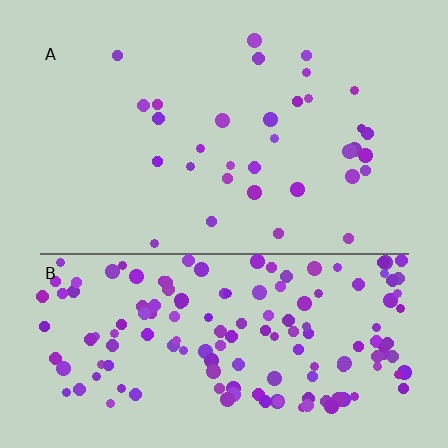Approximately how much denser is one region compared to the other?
Approximately 4.8× — region B over region A.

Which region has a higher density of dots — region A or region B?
B (the bottom).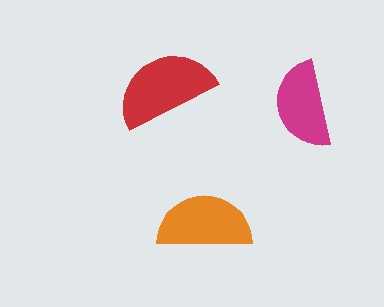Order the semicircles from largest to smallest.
the red one, the orange one, the magenta one.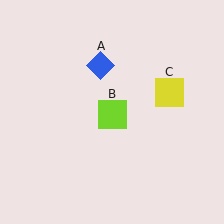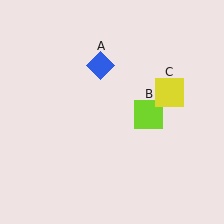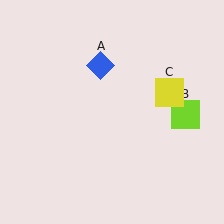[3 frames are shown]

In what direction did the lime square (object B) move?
The lime square (object B) moved right.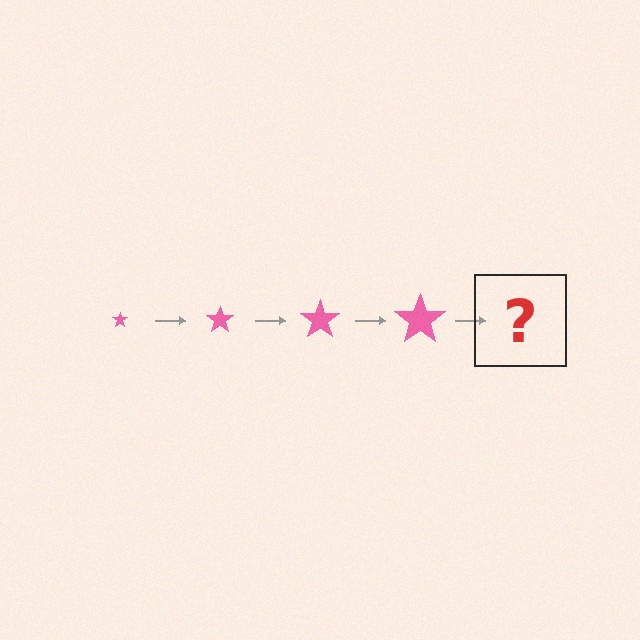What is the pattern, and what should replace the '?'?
The pattern is that the star gets progressively larger each step. The '?' should be a pink star, larger than the previous one.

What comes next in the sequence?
The next element should be a pink star, larger than the previous one.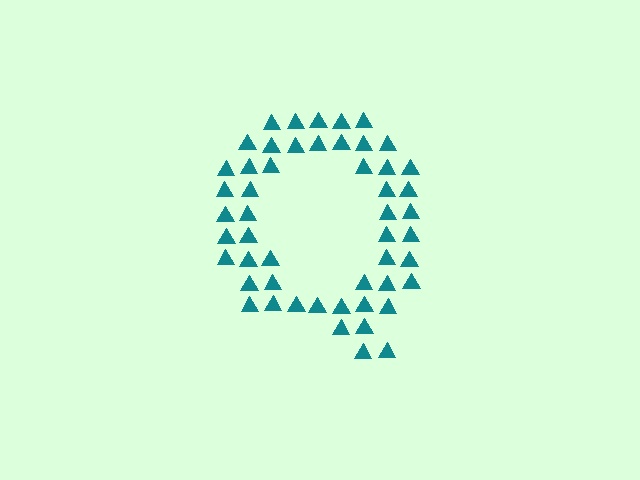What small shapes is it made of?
It is made of small triangles.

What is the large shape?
The large shape is the letter Q.